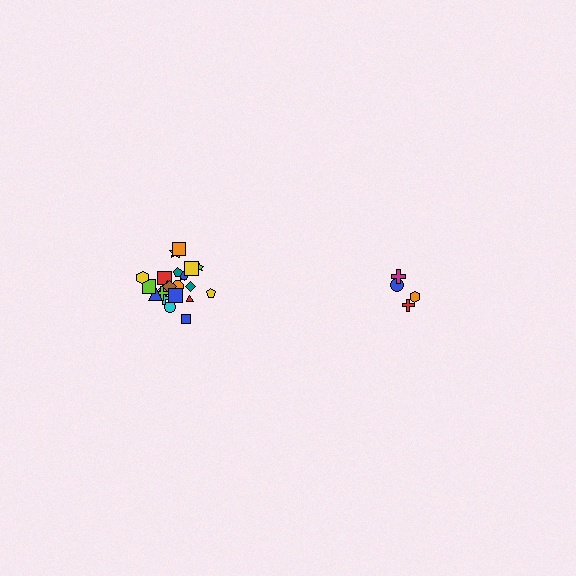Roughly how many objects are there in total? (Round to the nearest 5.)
Roughly 30 objects in total.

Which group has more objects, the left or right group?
The left group.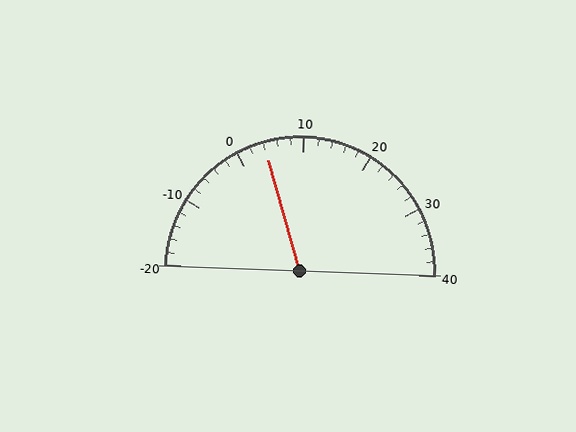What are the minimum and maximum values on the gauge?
The gauge ranges from -20 to 40.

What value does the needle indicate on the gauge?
The needle indicates approximately 4.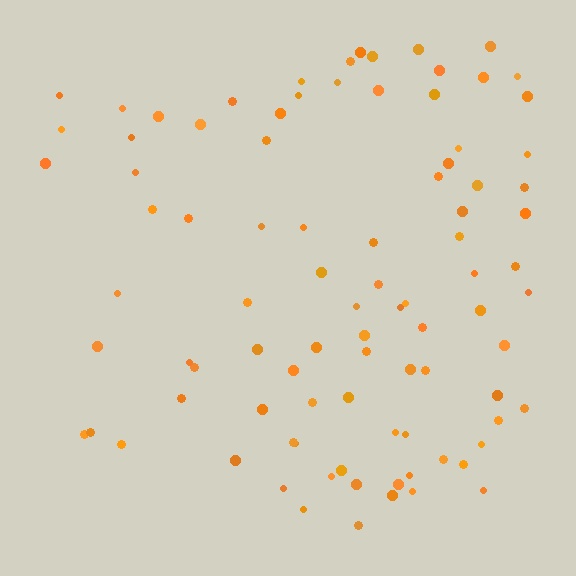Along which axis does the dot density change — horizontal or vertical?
Horizontal.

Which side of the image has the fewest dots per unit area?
The left.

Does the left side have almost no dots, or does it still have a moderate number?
Still a moderate number, just noticeably fewer than the right.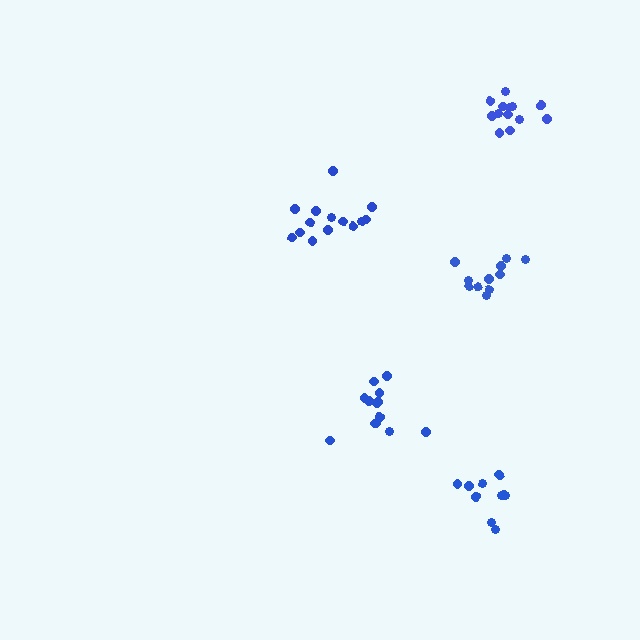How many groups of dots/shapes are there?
There are 5 groups.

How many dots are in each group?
Group 1: 14 dots, Group 2: 13 dots, Group 3: 13 dots, Group 4: 11 dots, Group 5: 10 dots (61 total).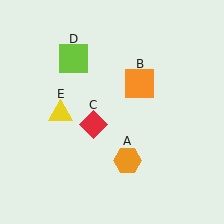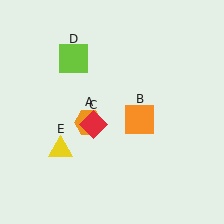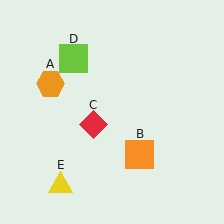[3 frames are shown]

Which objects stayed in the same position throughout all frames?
Red diamond (object C) and lime square (object D) remained stationary.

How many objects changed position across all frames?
3 objects changed position: orange hexagon (object A), orange square (object B), yellow triangle (object E).